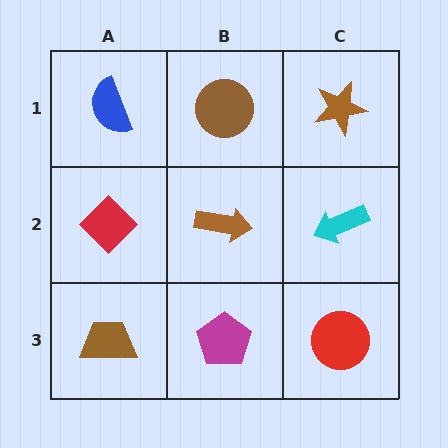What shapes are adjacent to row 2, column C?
A brown star (row 1, column C), a red circle (row 3, column C), a brown arrow (row 2, column B).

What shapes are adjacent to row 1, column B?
A brown arrow (row 2, column B), a blue semicircle (row 1, column A), a brown star (row 1, column C).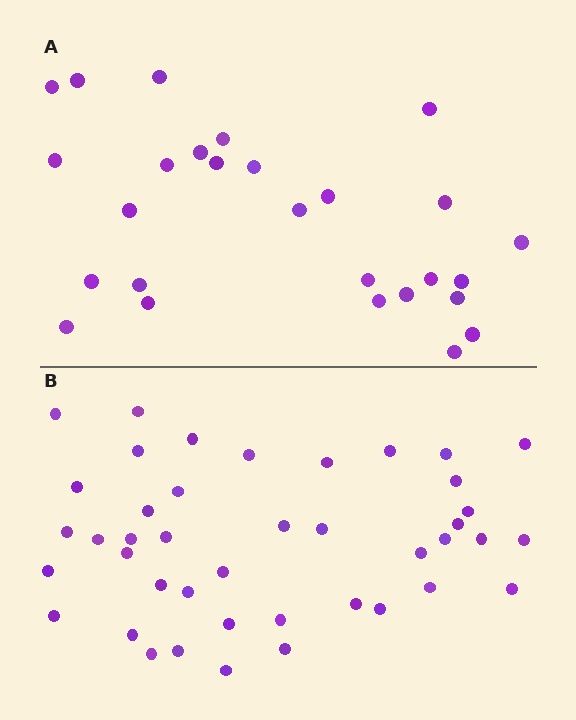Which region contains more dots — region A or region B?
Region B (the bottom region) has more dots.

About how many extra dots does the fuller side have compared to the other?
Region B has approximately 15 more dots than region A.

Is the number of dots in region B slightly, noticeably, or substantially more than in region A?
Region B has substantially more. The ratio is roughly 1.6 to 1.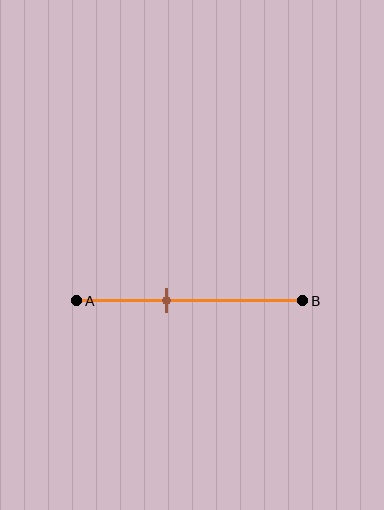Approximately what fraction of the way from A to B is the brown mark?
The brown mark is approximately 40% of the way from A to B.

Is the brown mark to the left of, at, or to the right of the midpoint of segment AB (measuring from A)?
The brown mark is to the left of the midpoint of segment AB.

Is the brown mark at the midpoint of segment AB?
No, the mark is at about 40% from A, not at the 50% midpoint.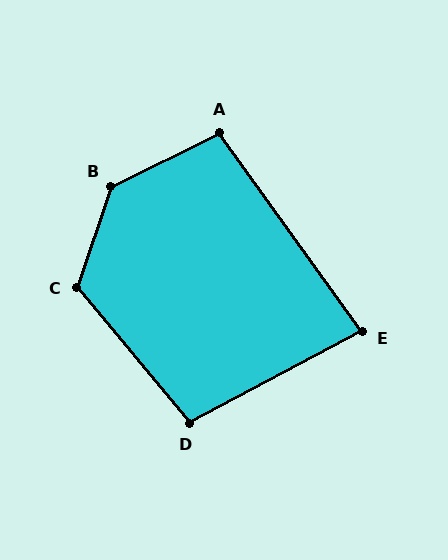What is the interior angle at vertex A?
Approximately 100 degrees (obtuse).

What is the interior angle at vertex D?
Approximately 102 degrees (obtuse).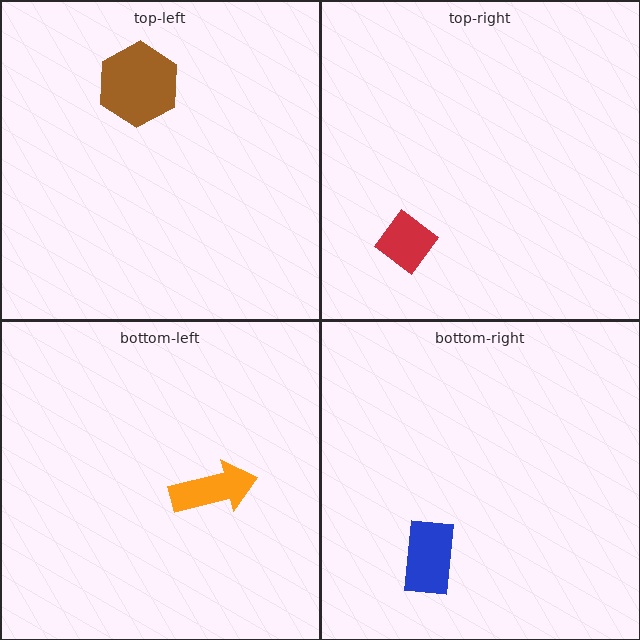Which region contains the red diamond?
The top-right region.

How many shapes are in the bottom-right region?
1.